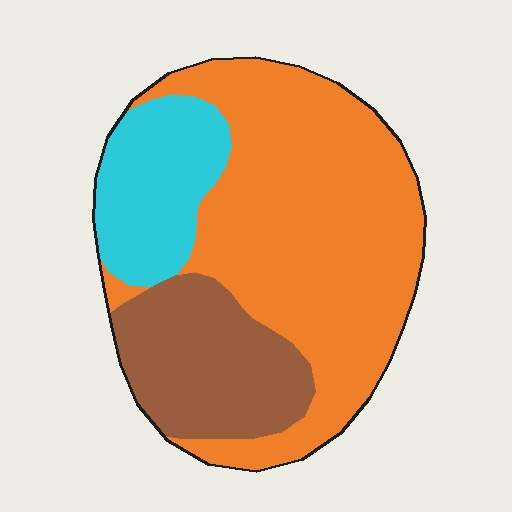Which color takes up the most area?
Orange, at roughly 60%.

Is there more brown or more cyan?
Brown.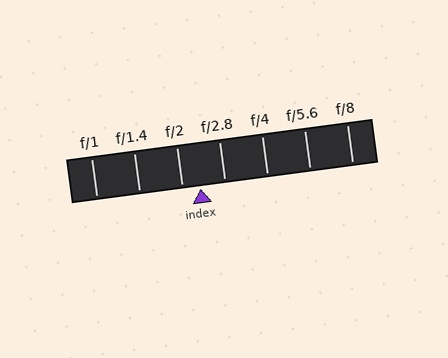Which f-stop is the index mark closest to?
The index mark is closest to f/2.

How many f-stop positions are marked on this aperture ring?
There are 7 f-stop positions marked.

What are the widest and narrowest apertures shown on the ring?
The widest aperture shown is f/1 and the narrowest is f/8.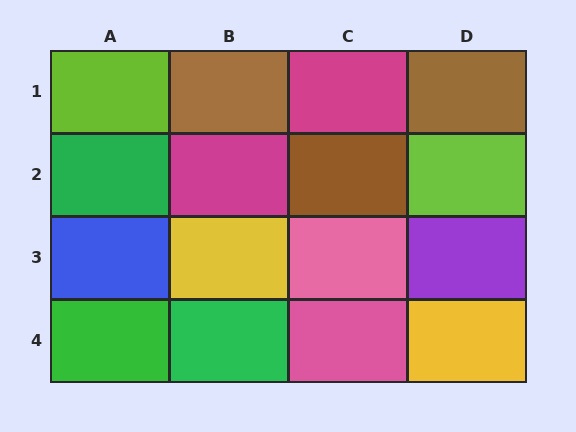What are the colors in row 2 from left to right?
Green, magenta, brown, lime.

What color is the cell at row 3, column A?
Blue.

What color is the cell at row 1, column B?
Brown.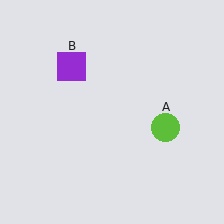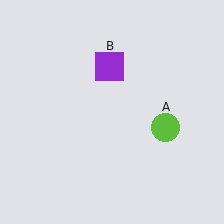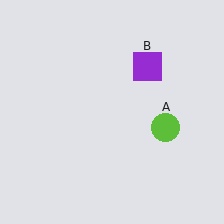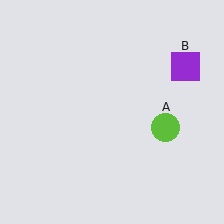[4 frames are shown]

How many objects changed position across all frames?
1 object changed position: purple square (object B).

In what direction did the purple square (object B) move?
The purple square (object B) moved right.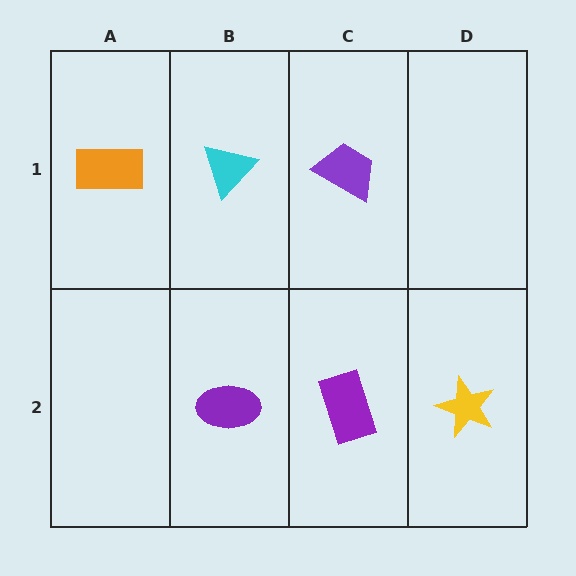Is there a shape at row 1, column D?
No, that cell is empty.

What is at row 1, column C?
A purple trapezoid.